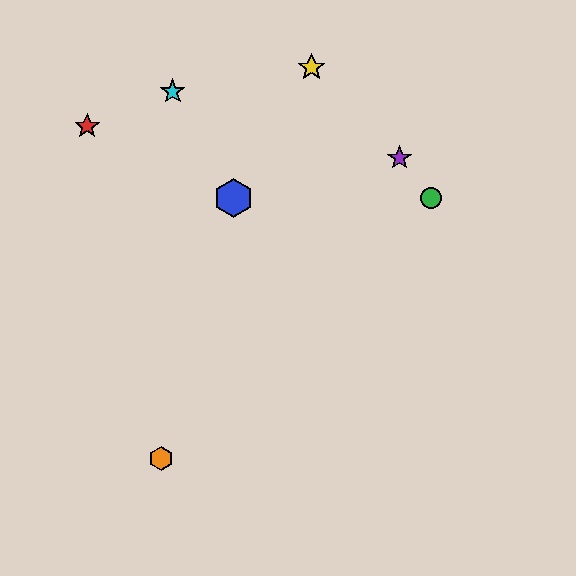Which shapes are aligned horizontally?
The blue hexagon, the green circle are aligned horizontally.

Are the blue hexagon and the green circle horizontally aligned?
Yes, both are at y≈198.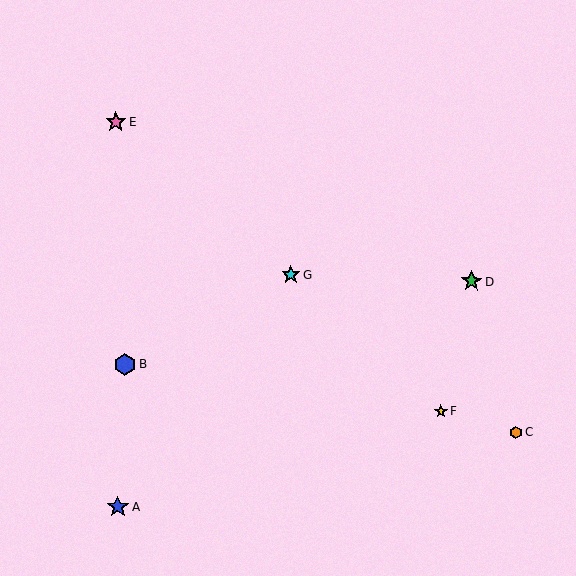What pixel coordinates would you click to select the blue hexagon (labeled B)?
Click at (125, 364) to select the blue hexagon B.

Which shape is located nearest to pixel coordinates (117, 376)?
The blue hexagon (labeled B) at (125, 364) is nearest to that location.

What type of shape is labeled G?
Shape G is a cyan star.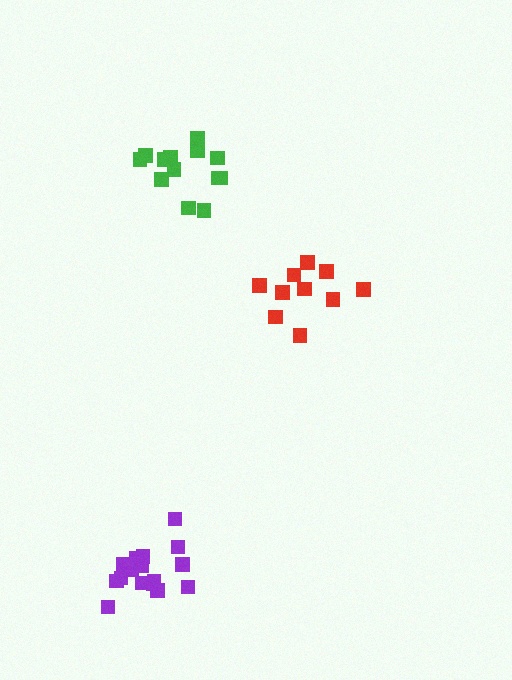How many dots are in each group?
Group 1: 10 dots, Group 2: 16 dots, Group 3: 14 dots (40 total).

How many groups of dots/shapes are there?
There are 3 groups.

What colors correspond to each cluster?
The clusters are colored: red, purple, green.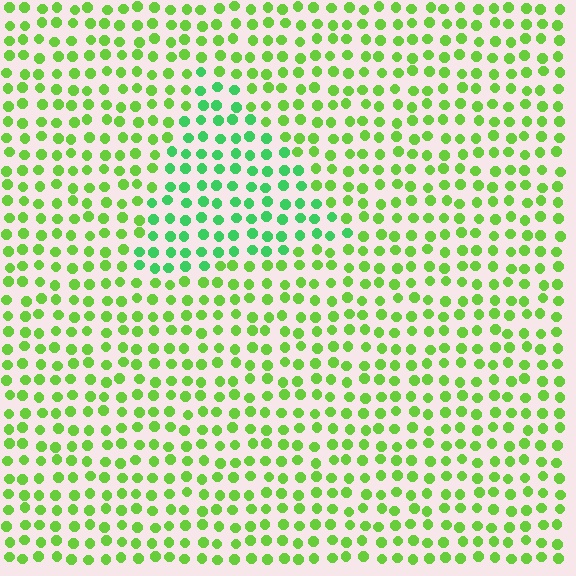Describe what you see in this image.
The image is filled with small lime elements in a uniform arrangement. A triangle-shaped region is visible where the elements are tinted to a slightly different hue, forming a subtle color boundary.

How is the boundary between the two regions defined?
The boundary is defined purely by a slight shift in hue (about 34 degrees). Spacing, size, and orientation are identical on both sides.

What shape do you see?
I see a triangle.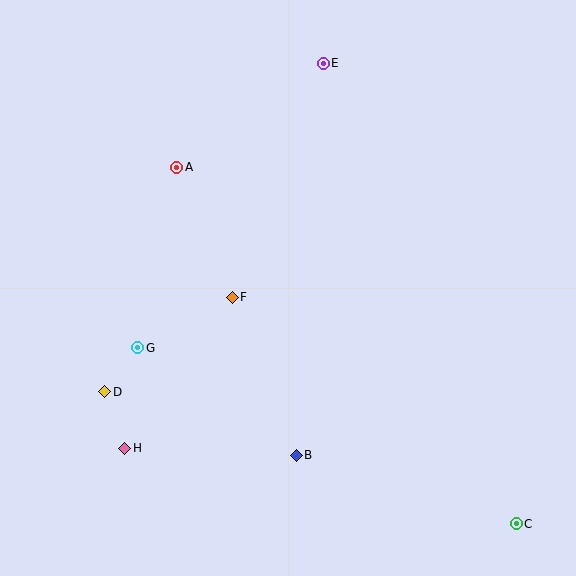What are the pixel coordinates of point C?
Point C is at (516, 524).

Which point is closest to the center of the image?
Point F at (232, 297) is closest to the center.